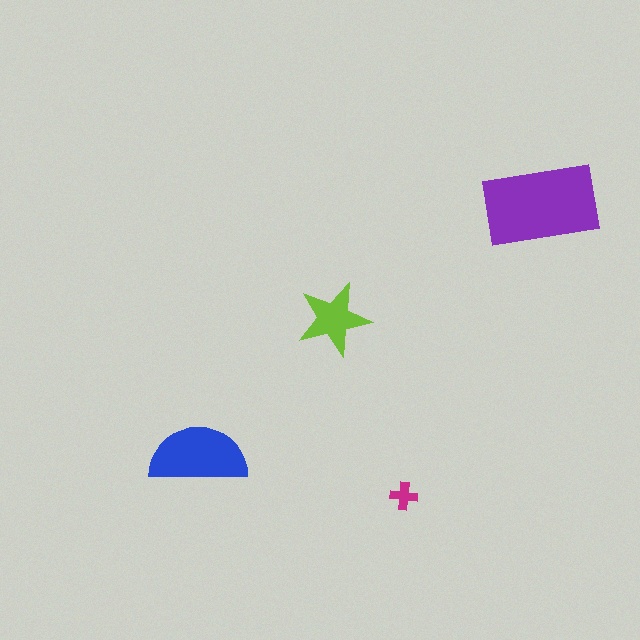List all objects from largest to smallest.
The purple rectangle, the blue semicircle, the lime star, the magenta cross.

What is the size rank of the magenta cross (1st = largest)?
4th.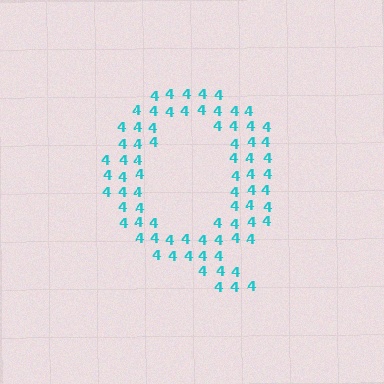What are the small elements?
The small elements are digit 4's.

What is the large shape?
The large shape is the letter Q.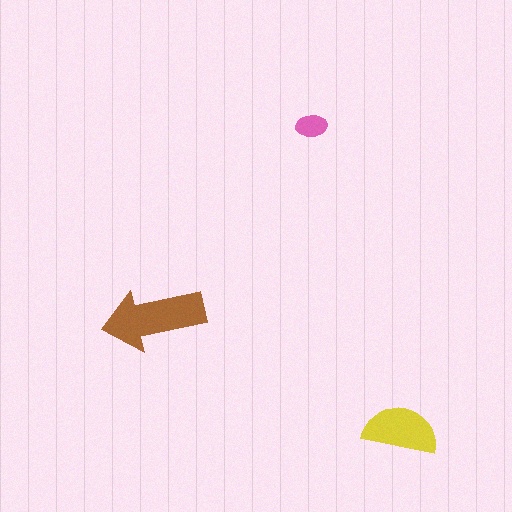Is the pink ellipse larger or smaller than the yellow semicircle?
Smaller.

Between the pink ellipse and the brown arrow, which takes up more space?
The brown arrow.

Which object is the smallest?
The pink ellipse.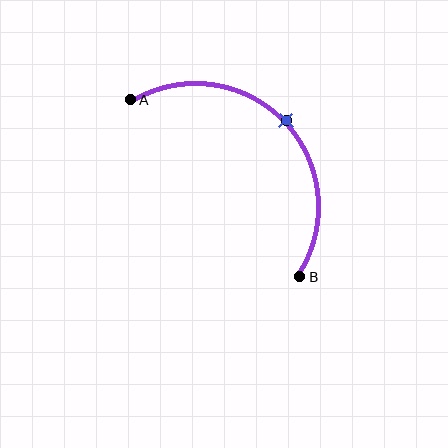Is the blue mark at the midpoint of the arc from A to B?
Yes. The blue mark lies on the arc at equal arc-length from both A and B — it is the arc midpoint.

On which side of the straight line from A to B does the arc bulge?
The arc bulges above and to the right of the straight line connecting A and B.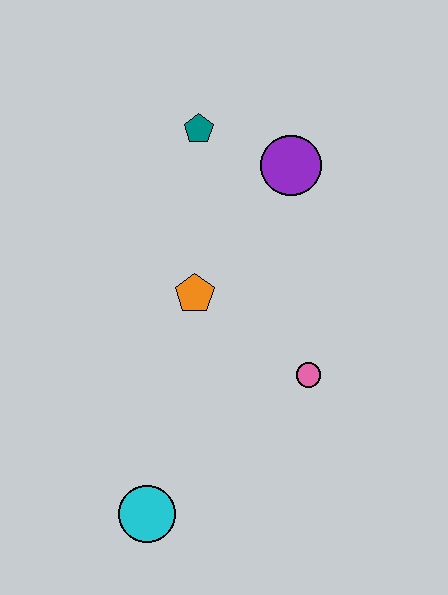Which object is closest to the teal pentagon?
The purple circle is closest to the teal pentagon.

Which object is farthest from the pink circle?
The teal pentagon is farthest from the pink circle.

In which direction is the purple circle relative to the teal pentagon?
The purple circle is to the right of the teal pentagon.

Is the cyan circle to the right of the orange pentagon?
No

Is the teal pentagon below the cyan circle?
No